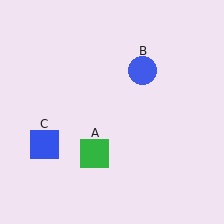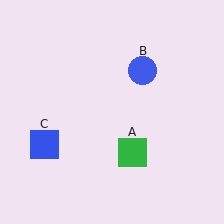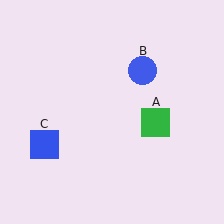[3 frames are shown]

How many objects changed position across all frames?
1 object changed position: green square (object A).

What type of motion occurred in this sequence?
The green square (object A) rotated counterclockwise around the center of the scene.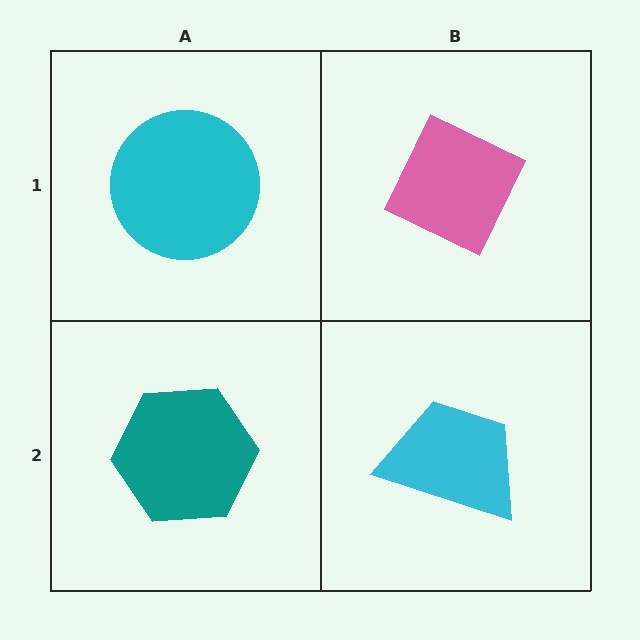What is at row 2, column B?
A cyan trapezoid.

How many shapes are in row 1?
2 shapes.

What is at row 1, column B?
A pink diamond.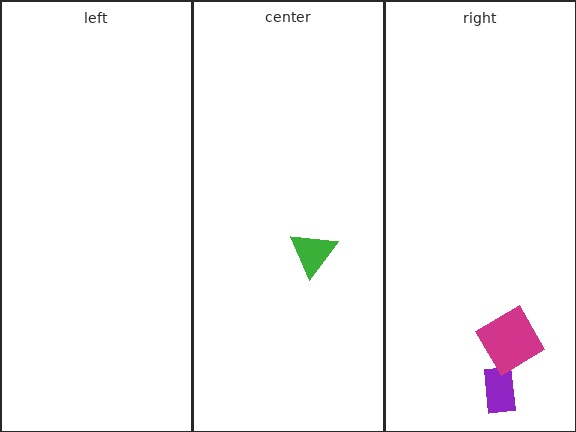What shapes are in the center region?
The green triangle.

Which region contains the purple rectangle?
The right region.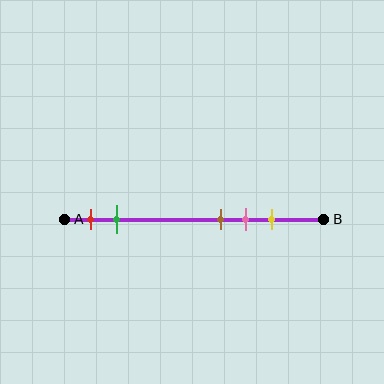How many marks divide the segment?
There are 5 marks dividing the segment.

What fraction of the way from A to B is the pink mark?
The pink mark is approximately 70% (0.7) of the way from A to B.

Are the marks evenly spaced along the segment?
No, the marks are not evenly spaced.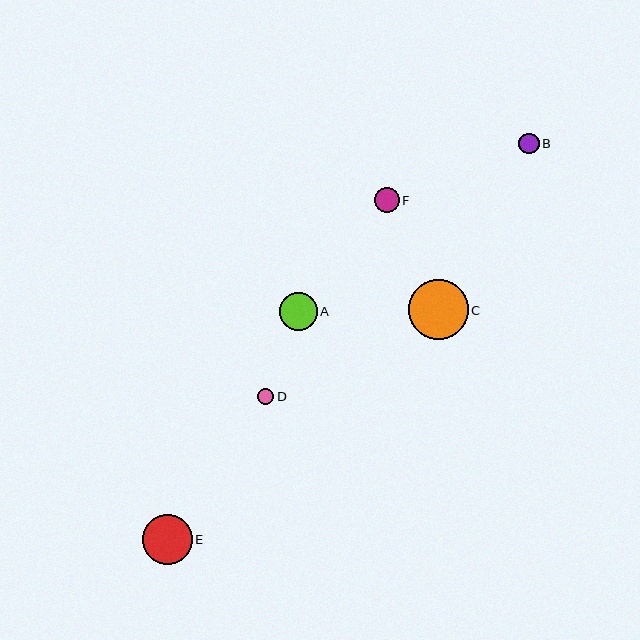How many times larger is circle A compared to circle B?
Circle A is approximately 1.9 times the size of circle B.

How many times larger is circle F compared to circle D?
Circle F is approximately 1.5 times the size of circle D.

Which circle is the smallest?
Circle D is the smallest with a size of approximately 16 pixels.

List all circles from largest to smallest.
From largest to smallest: C, E, A, F, B, D.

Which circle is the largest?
Circle C is the largest with a size of approximately 60 pixels.